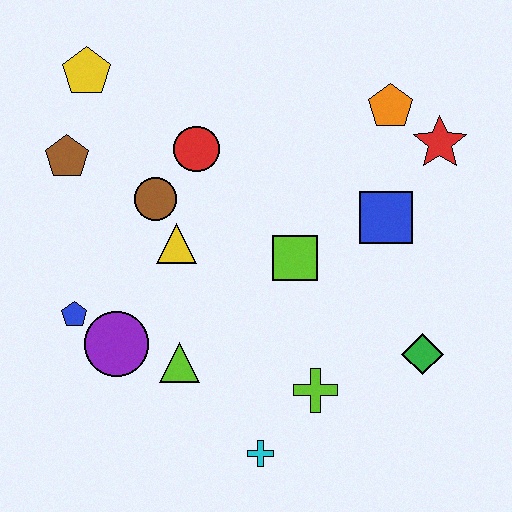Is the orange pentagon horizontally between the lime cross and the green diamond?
Yes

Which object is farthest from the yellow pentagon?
The green diamond is farthest from the yellow pentagon.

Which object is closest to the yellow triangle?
The brown circle is closest to the yellow triangle.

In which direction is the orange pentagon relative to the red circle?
The orange pentagon is to the right of the red circle.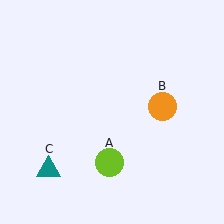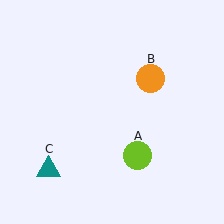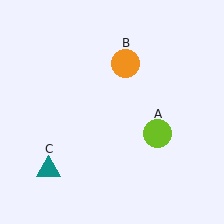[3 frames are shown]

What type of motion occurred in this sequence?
The lime circle (object A), orange circle (object B) rotated counterclockwise around the center of the scene.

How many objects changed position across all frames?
2 objects changed position: lime circle (object A), orange circle (object B).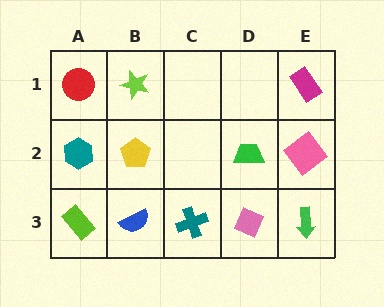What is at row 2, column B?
A yellow pentagon.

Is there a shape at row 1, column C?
No, that cell is empty.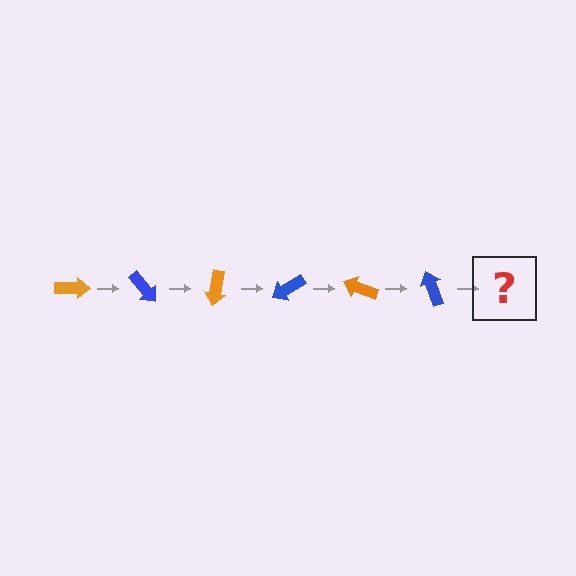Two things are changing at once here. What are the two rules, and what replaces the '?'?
The two rules are that it rotates 50 degrees each step and the color cycles through orange and blue. The '?' should be an orange arrow, rotated 300 degrees from the start.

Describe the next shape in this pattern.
It should be an orange arrow, rotated 300 degrees from the start.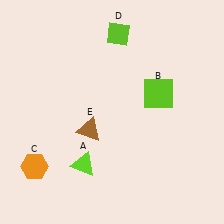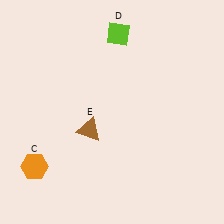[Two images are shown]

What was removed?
The lime triangle (A), the lime square (B) were removed in Image 2.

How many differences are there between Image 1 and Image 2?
There are 2 differences between the two images.